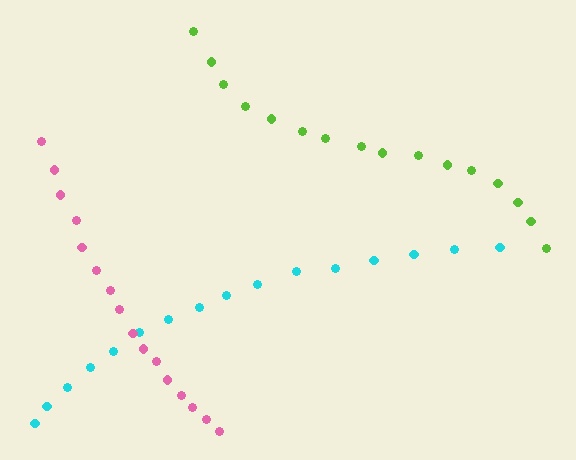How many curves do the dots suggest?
There are 3 distinct paths.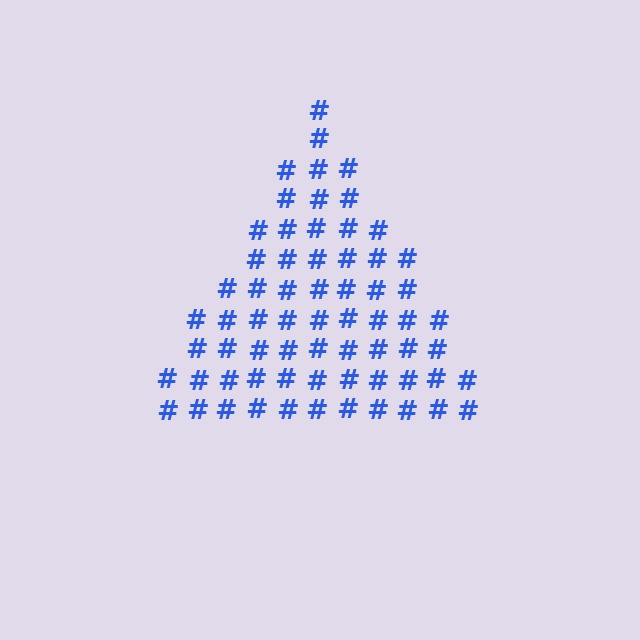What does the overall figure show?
The overall figure shows a triangle.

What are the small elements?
The small elements are hash symbols.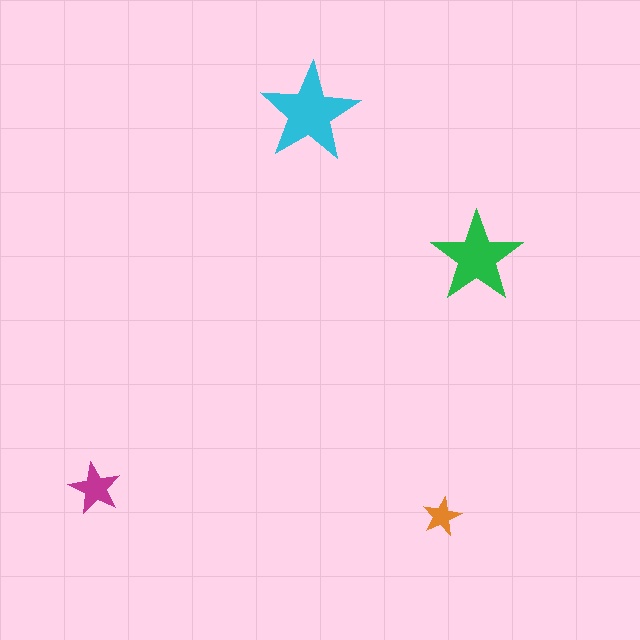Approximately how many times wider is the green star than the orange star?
About 2.5 times wider.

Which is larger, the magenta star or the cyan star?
The cyan one.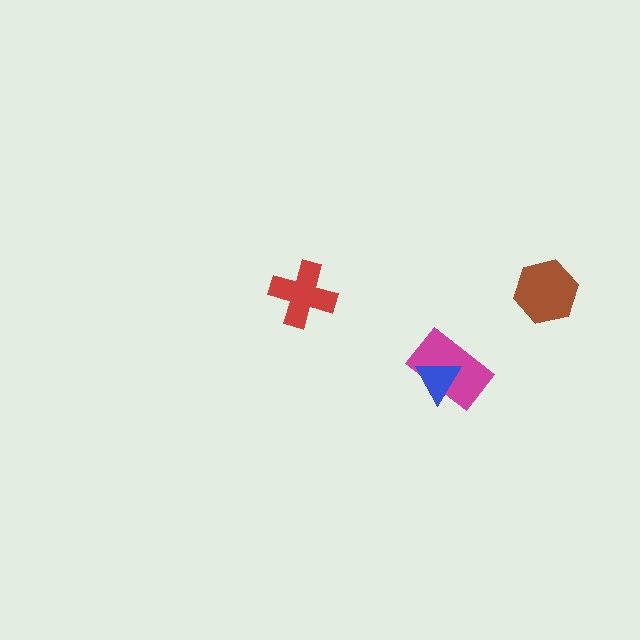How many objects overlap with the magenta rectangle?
1 object overlaps with the magenta rectangle.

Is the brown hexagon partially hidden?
No, no other shape covers it.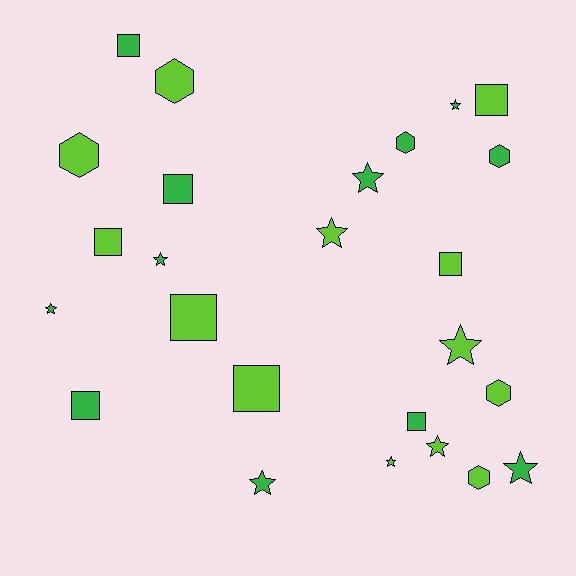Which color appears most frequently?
Lime, with 13 objects.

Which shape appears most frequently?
Star, with 10 objects.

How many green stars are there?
There are 6 green stars.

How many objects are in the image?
There are 25 objects.